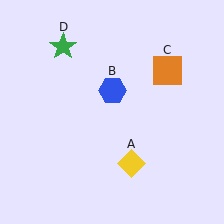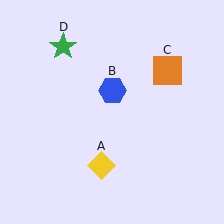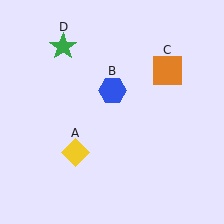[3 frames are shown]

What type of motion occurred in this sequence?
The yellow diamond (object A) rotated clockwise around the center of the scene.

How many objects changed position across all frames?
1 object changed position: yellow diamond (object A).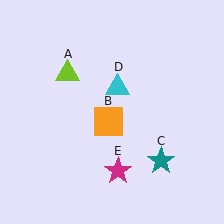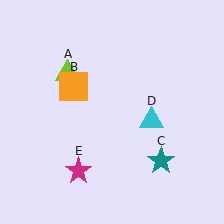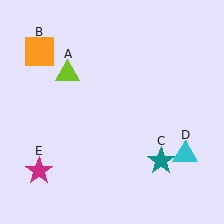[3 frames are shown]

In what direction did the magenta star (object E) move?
The magenta star (object E) moved left.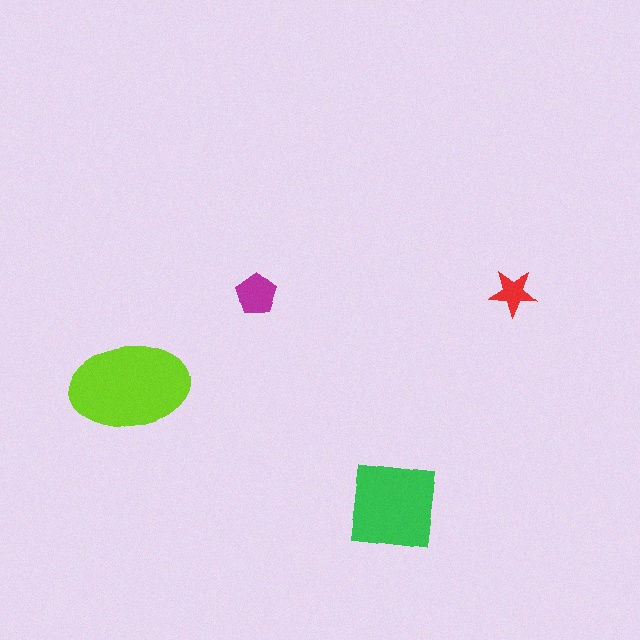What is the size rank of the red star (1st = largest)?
4th.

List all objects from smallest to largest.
The red star, the magenta pentagon, the green square, the lime ellipse.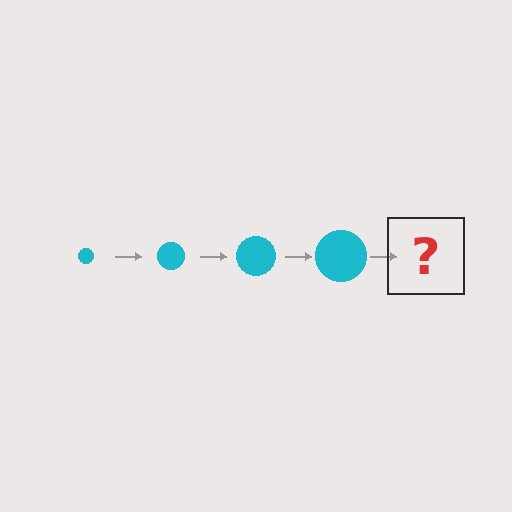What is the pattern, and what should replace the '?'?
The pattern is that the circle gets progressively larger each step. The '?' should be a cyan circle, larger than the previous one.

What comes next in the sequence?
The next element should be a cyan circle, larger than the previous one.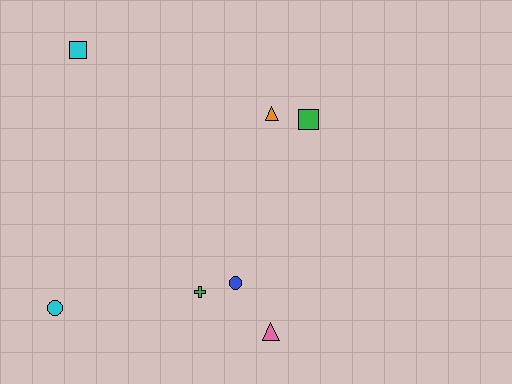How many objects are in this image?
There are 7 objects.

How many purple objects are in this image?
There are no purple objects.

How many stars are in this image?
There are no stars.